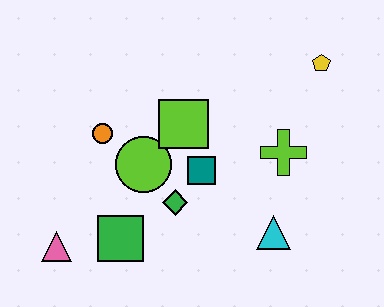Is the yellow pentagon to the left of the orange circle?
No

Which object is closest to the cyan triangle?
The lime cross is closest to the cyan triangle.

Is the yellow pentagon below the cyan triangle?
No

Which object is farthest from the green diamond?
The yellow pentagon is farthest from the green diamond.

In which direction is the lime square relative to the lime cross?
The lime square is to the left of the lime cross.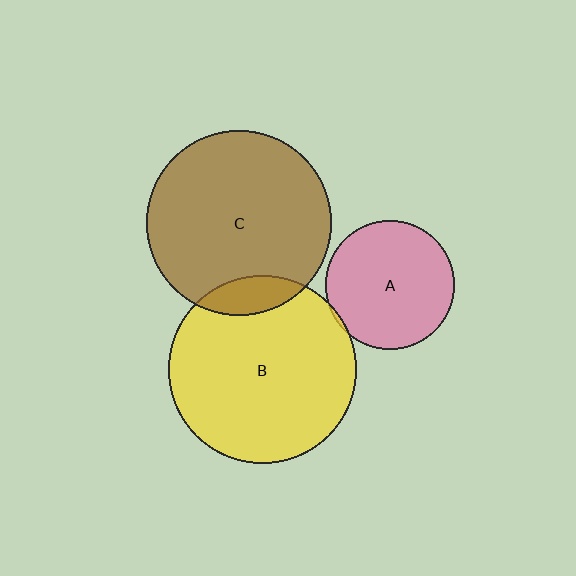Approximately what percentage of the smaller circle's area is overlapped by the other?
Approximately 10%.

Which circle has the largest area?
Circle B (yellow).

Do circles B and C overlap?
Yes.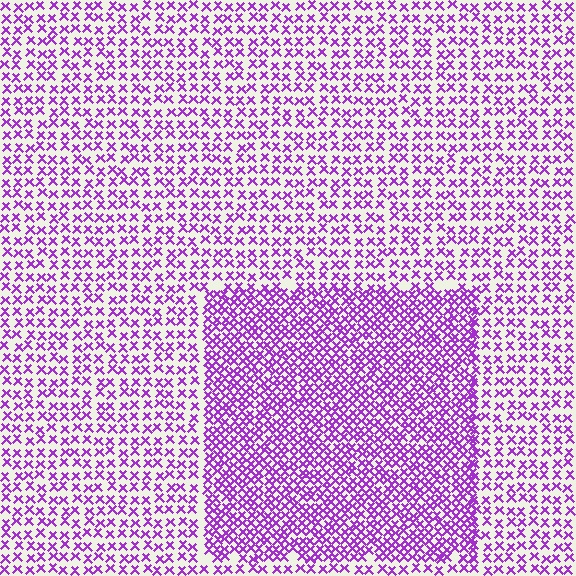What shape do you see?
I see a rectangle.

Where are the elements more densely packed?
The elements are more densely packed inside the rectangle boundary.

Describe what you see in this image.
The image contains small purple elements arranged at two different densities. A rectangle-shaped region is visible where the elements are more densely packed than the surrounding area.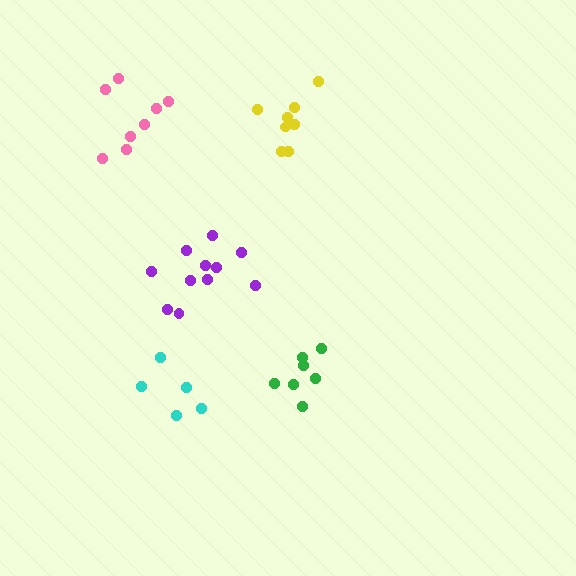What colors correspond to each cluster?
The clusters are colored: purple, green, pink, cyan, yellow.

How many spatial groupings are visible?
There are 5 spatial groupings.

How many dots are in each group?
Group 1: 11 dots, Group 2: 7 dots, Group 3: 8 dots, Group 4: 5 dots, Group 5: 8 dots (39 total).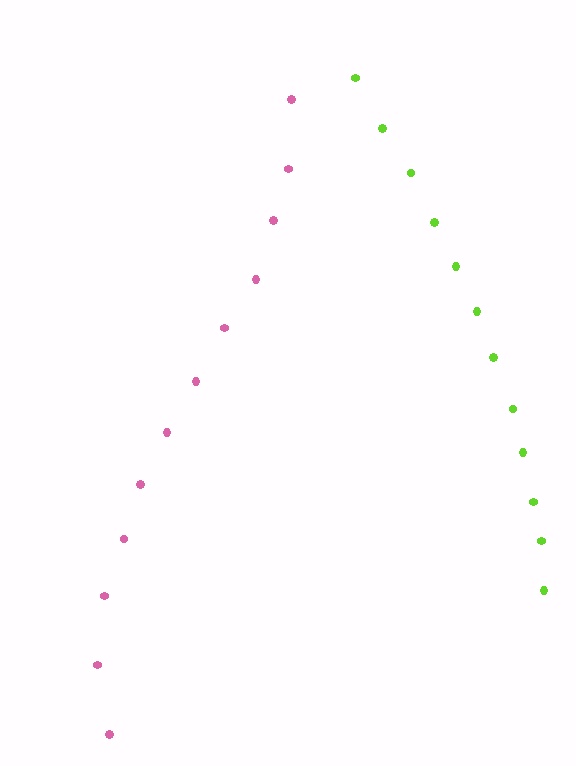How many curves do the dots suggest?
There are 2 distinct paths.